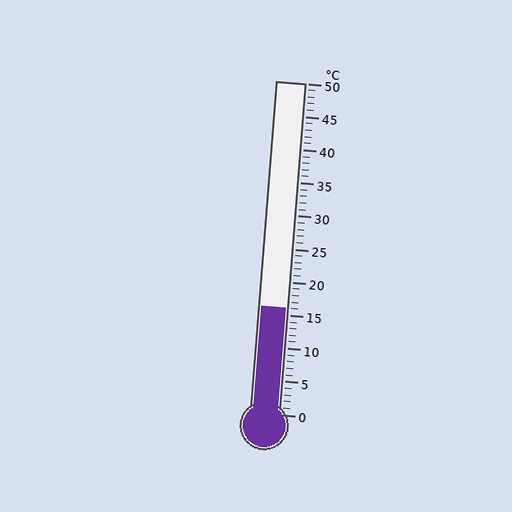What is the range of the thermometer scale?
The thermometer scale ranges from 0°C to 50°C.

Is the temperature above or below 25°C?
The temperature is below 25°C.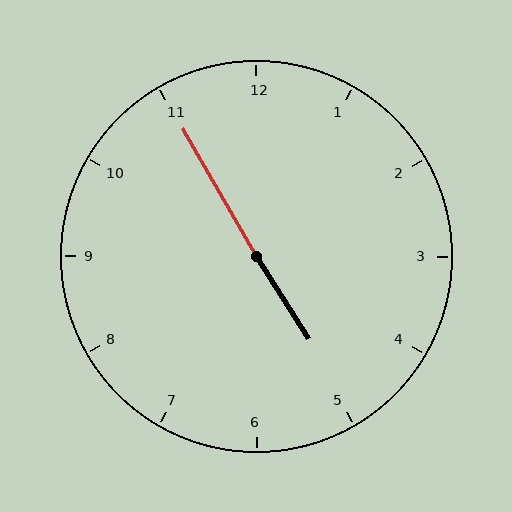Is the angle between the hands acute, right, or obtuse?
It is obtuse.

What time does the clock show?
4:55.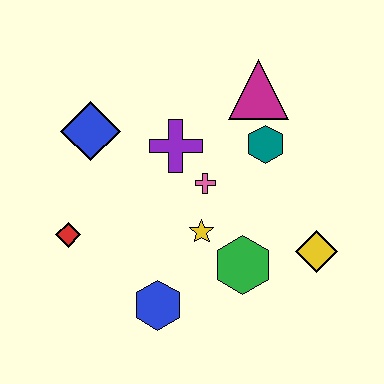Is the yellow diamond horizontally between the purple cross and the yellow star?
No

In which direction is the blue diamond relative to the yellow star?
The blue diamond is to the left of the yellow star.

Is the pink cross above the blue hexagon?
Yes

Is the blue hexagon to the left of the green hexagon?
Yes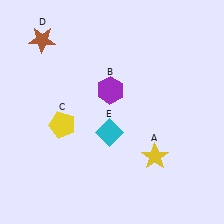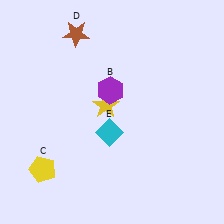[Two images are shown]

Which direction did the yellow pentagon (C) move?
The yellow pentagon (C) moved down.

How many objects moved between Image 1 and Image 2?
3 objects moved between the two images.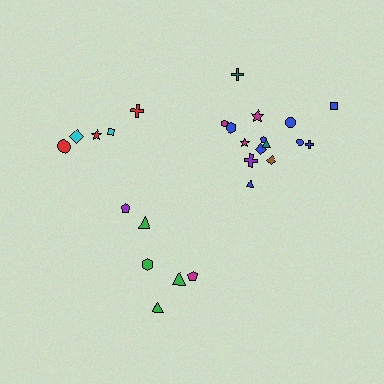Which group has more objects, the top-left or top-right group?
The top-right group.